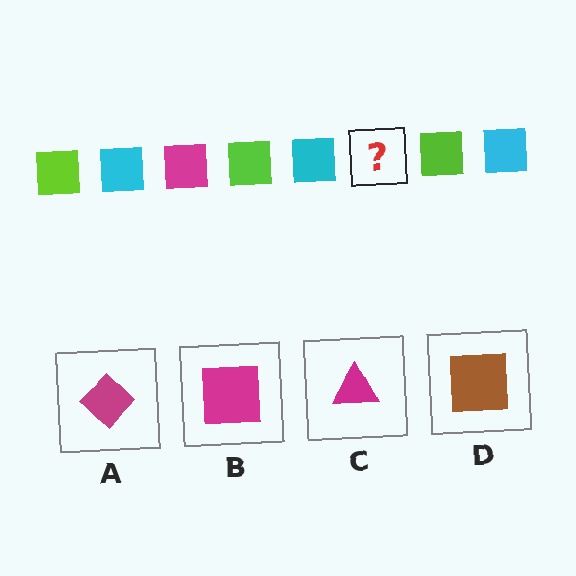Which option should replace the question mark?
Option B.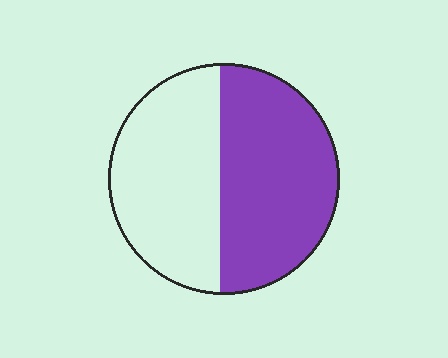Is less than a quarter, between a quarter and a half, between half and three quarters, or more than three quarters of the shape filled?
Between half and three quarters.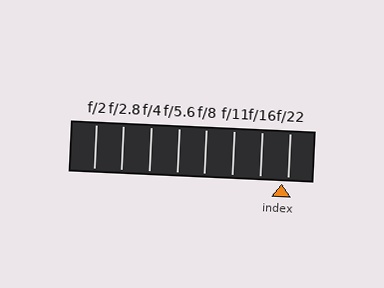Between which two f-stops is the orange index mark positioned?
The index mark is between f/16 and f/22.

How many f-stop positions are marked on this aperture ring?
There are 8 f-stop positions marked.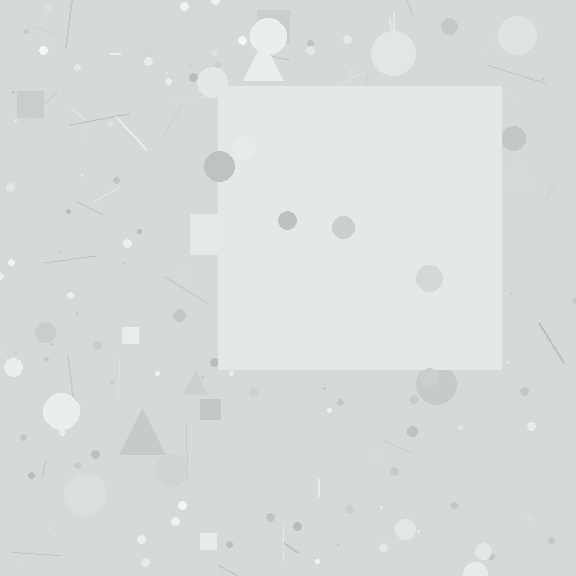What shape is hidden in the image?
A square is hidden in the image.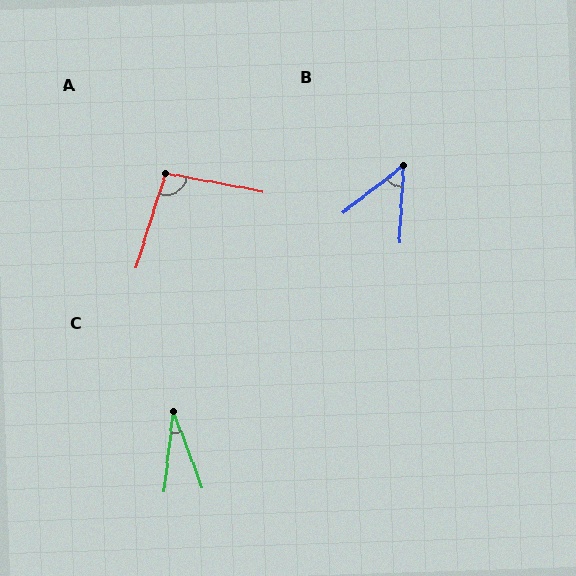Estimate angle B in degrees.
Approximately 49 degrees.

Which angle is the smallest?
C, at approximately 27 degrees.